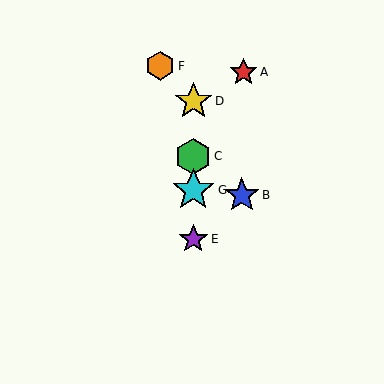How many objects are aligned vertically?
4 objects (C, D, E, G) are aligned vertically.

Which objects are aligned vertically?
Objects C, D, E, G are aligned vertically.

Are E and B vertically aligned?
No, E is at x≈193 and B is at x≈242.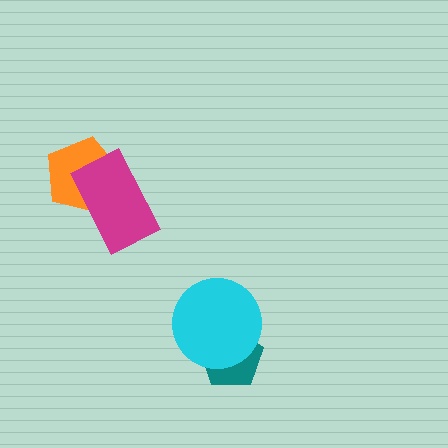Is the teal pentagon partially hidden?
Yes, it is partially covered by another shape.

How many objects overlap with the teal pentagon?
1 object overlaps with the teal pentagon.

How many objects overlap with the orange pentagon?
1 object overlaps with the orange pentagon.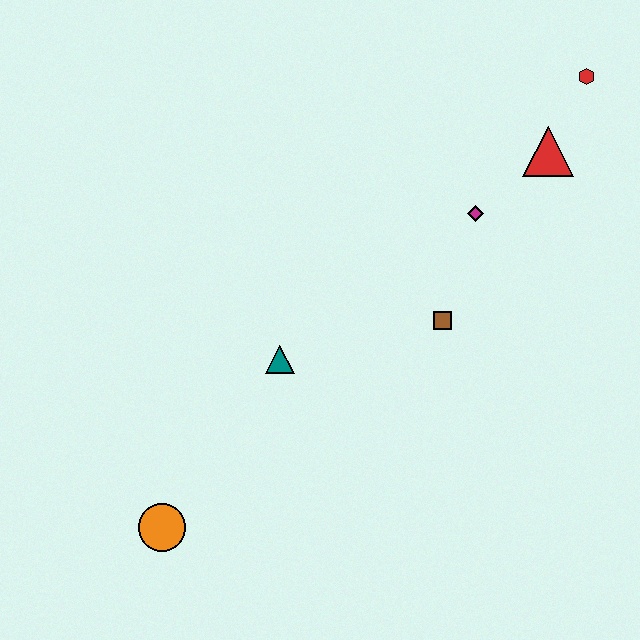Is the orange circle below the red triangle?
Yes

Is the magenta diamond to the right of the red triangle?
No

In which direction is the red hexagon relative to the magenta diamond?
The red hexagon is above the magenta diamond.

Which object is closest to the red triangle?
The red hexagon is closest to the red triangle.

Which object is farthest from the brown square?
The orange circle is farthest from the brown square.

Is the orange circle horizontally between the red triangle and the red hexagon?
No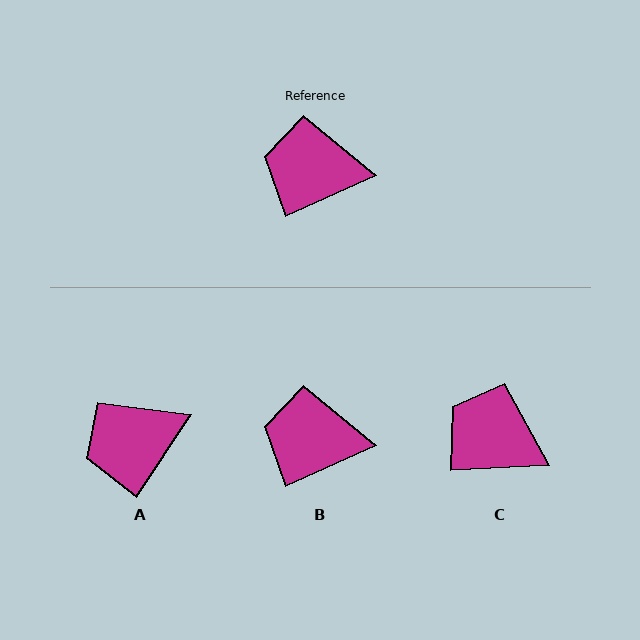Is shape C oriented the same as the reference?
No, it is off by about 21 degrees.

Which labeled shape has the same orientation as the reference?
B.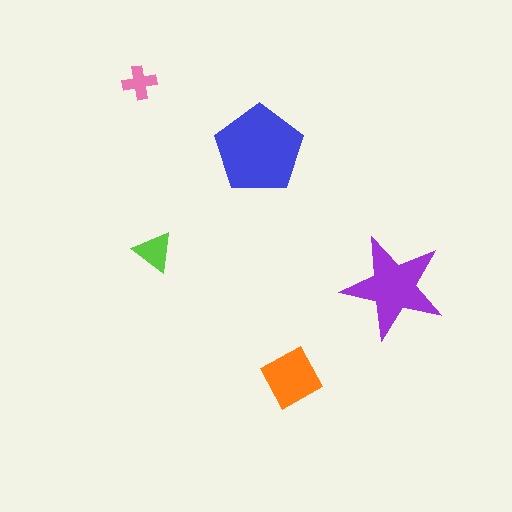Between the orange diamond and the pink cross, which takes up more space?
The orange diamond.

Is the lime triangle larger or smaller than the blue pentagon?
Smaller.